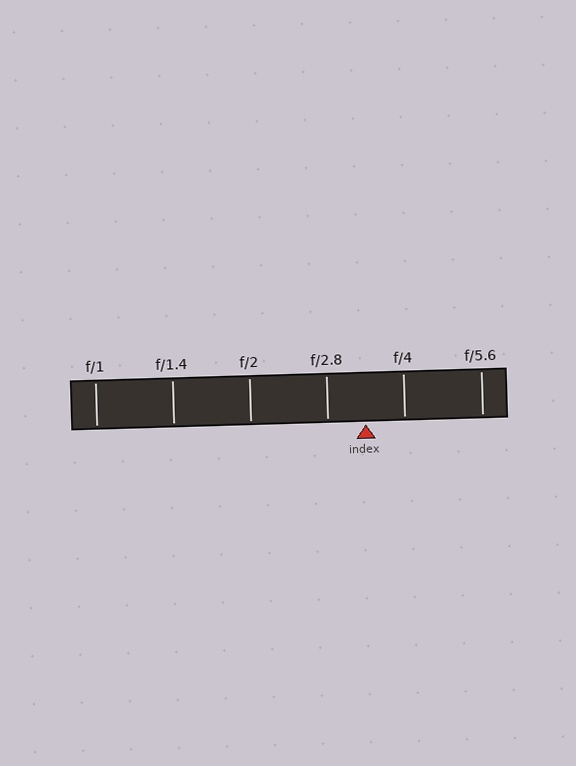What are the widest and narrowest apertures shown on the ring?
The widest aperture shown is f/1 and the narrowest is f/5.6.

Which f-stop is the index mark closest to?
The index mark is closest to f/2.8.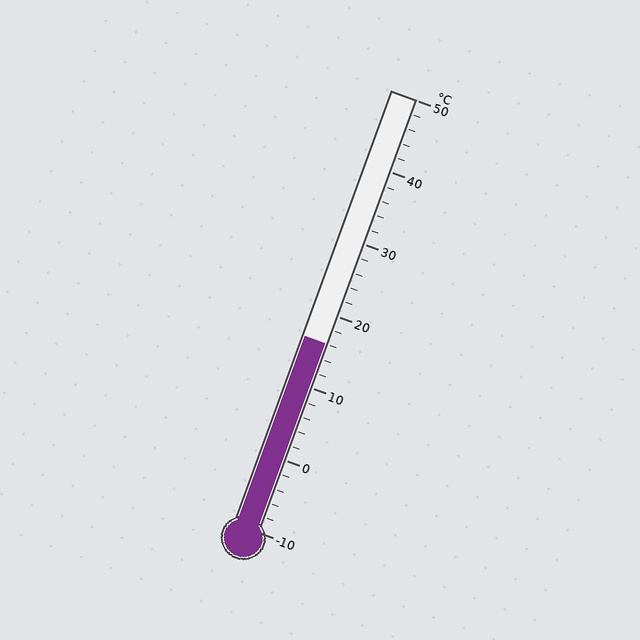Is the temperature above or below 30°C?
The temperature is below 30°C.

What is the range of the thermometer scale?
The thermometer scale ranges from -10°C to 50°C.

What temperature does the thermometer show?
The thermometer shows approximately 16°C.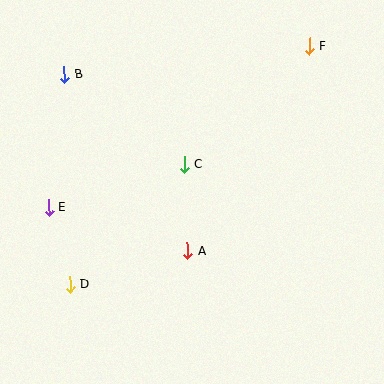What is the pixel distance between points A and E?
The distance between A and E is 145 pixels.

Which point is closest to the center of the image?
Point C at (184, 164) is closest to the center.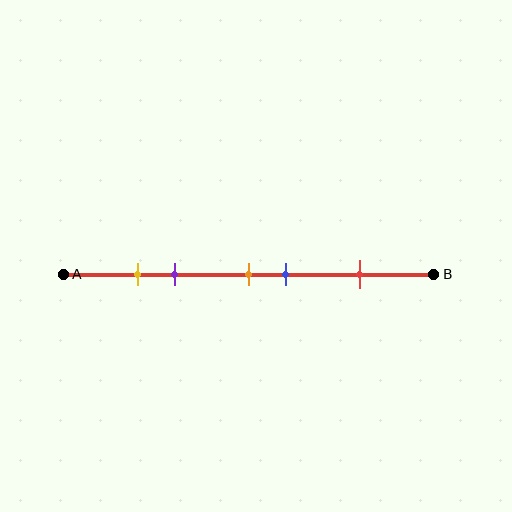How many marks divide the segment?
There are 5 marks dividing the segment.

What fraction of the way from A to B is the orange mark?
The orange mark is approximately 50% (0.5) of the way from A to B.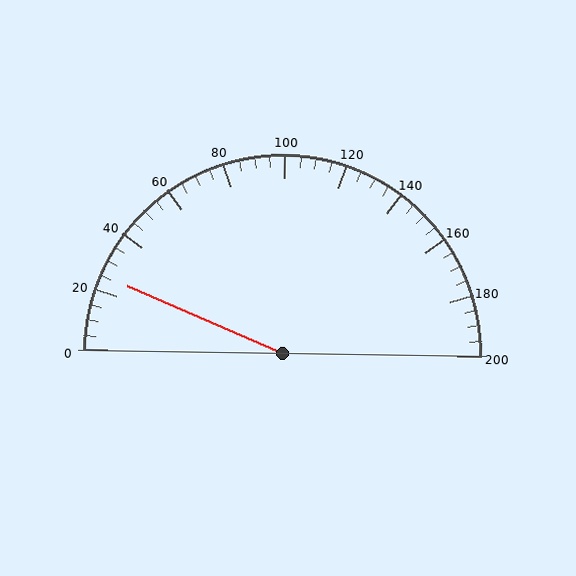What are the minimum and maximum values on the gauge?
The gauge ranges from 0 to 200.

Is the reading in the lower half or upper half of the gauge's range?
The reading is in the lower half of the range (0 to 200).